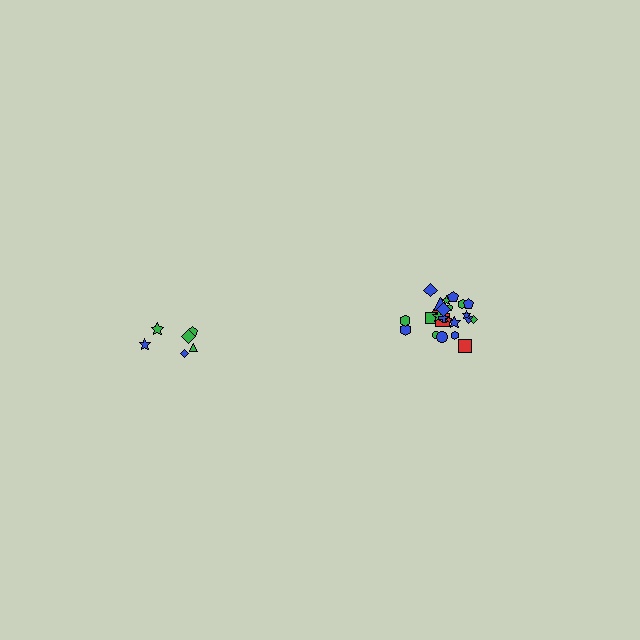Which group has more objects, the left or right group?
The right group.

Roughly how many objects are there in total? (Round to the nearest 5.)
Roughly 30 objects in total.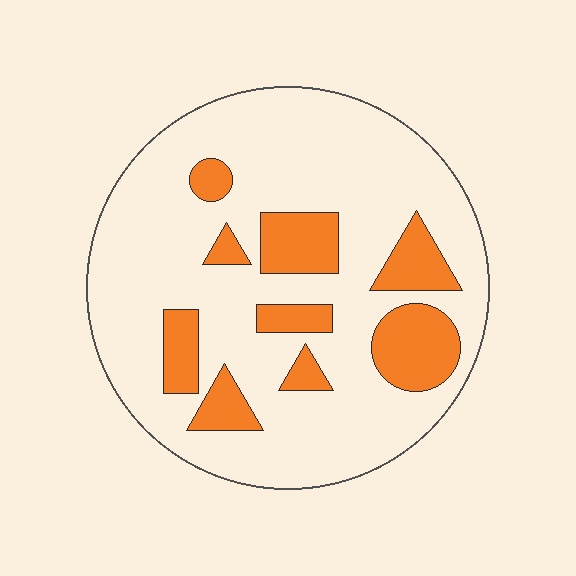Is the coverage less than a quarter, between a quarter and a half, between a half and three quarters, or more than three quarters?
Less than a quarter.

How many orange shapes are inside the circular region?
9.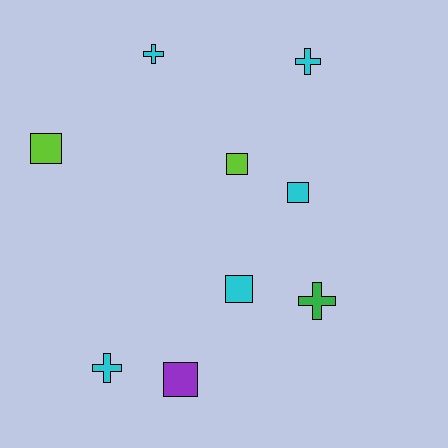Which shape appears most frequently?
Square, with 5 objects.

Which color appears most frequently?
Cyan, with 5 objects.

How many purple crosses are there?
There are no purple crosses.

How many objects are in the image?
There are 9 objects.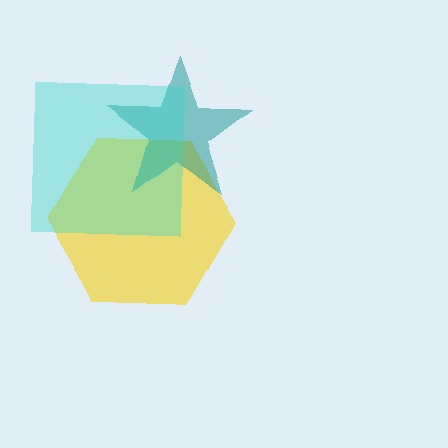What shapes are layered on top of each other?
The layered shapes are: a yellow hexagon, a teal star, a cyan square.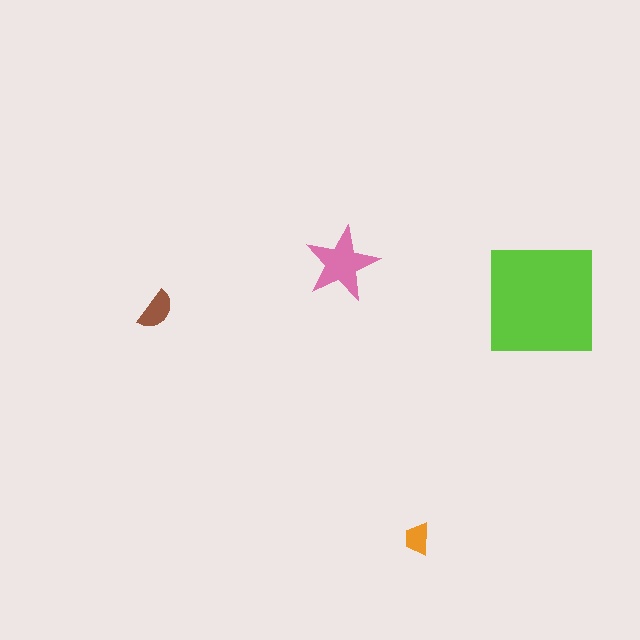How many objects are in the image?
There are 4 objects in the image.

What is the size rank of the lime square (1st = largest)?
1st.